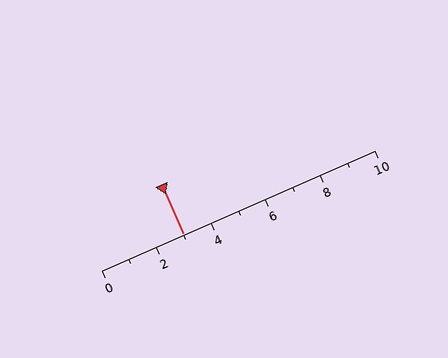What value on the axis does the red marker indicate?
The marker indicates approximately 3.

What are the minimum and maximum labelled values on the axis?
The axis runs from 0 to 10.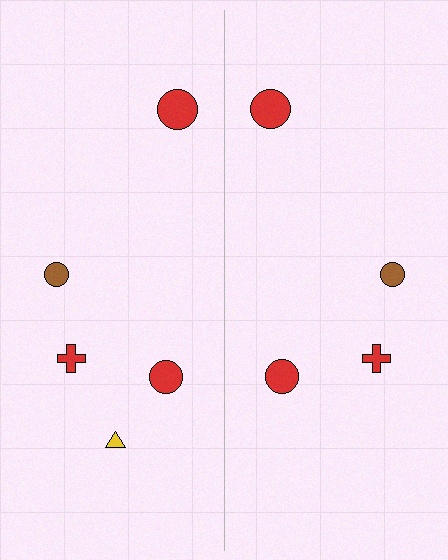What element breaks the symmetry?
A yellow triangle is missing from the right side.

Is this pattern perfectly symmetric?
No, the pattern is not perfectly symmetric. A yellow triangle is missing from the right side.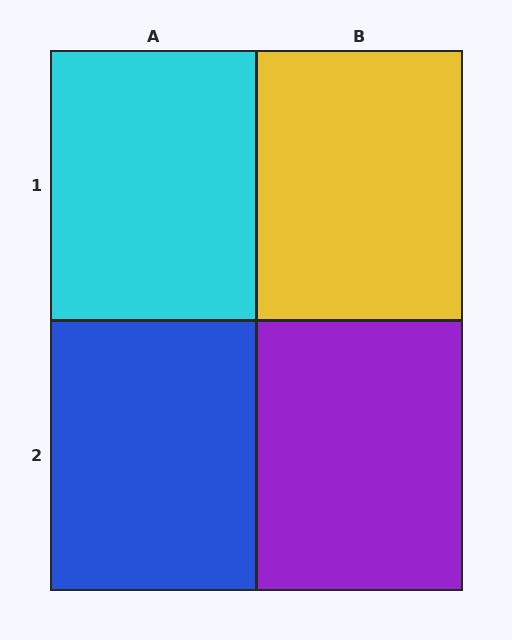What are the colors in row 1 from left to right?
Cyan, yellow.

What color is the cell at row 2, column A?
Blue.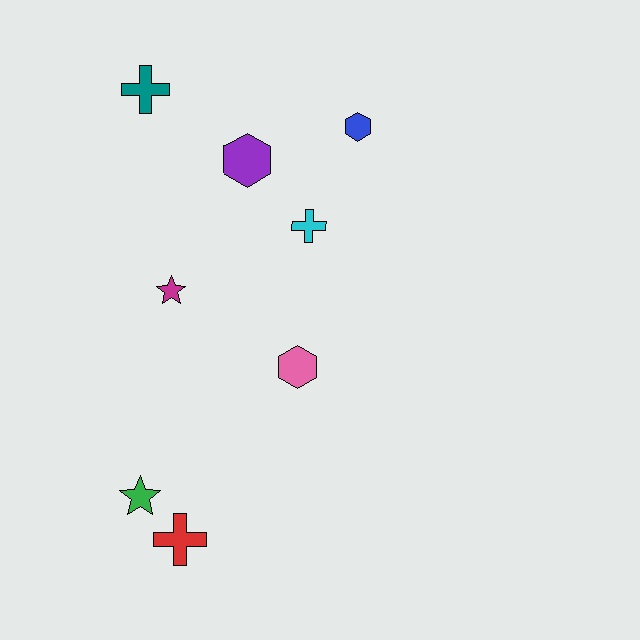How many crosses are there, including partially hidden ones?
There are 3 crosses.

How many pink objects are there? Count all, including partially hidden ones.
There is 1 pink object.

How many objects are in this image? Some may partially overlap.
There are 8 objects.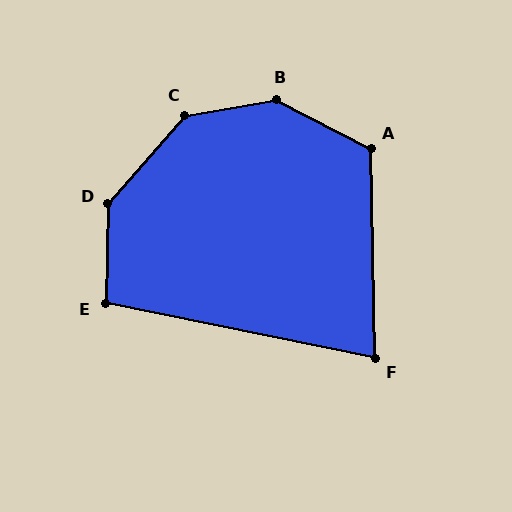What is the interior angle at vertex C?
Approximately 141 degrees (obtuse).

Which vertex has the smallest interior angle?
F, at approximately 77 degrees.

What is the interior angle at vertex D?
Approximately 140 degrees (obtuse).